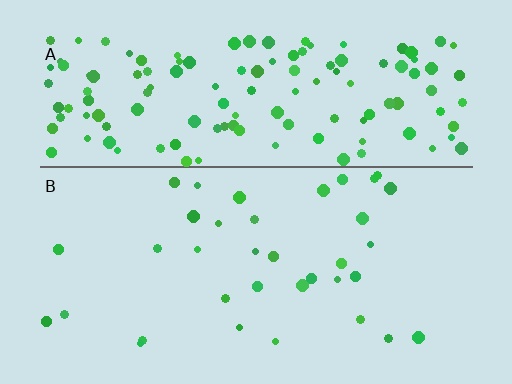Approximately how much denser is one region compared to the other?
Approximately 4.0× — region A over region B.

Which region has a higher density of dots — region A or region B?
A (the top).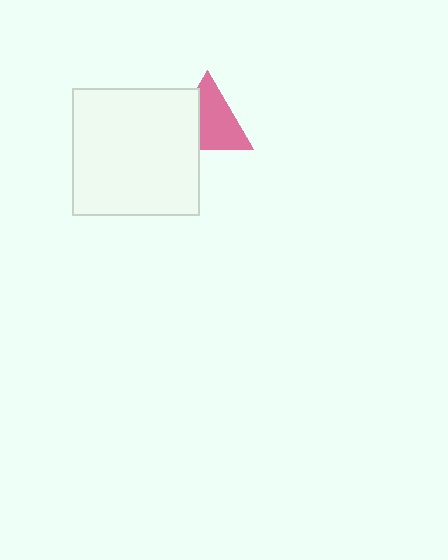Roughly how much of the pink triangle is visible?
Most of it is visible (roughly 66%).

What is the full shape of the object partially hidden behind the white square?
The partially hidden object is a pink triangle.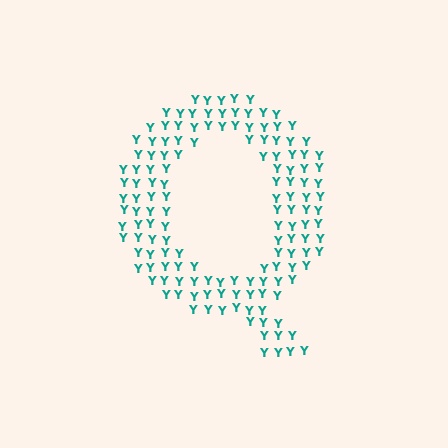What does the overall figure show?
The overall figure shows the letter Q.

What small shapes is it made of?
It is made of small letter Y's.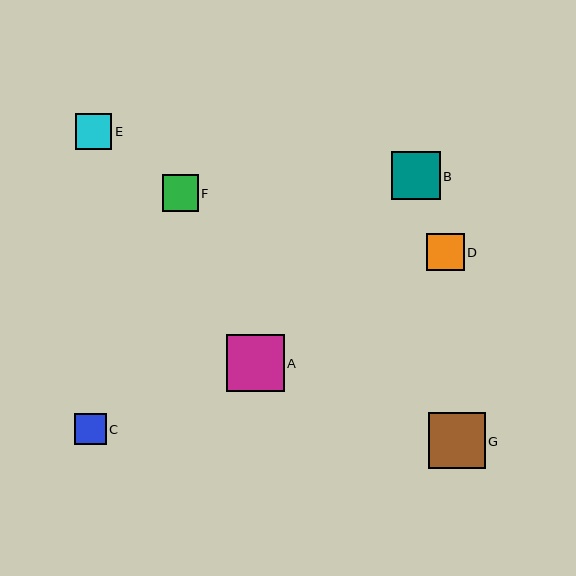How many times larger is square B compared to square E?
Square B is approximately 1.3 times the size of square E.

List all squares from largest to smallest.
From largest to smallest: A, G, B, D, E, F, C.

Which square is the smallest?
Square C is the smallest with a size of approximately 32 pixels.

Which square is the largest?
Square A is the largest with a size of approximately 58 pixels.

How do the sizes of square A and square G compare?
Square A and square G are approximately the same size.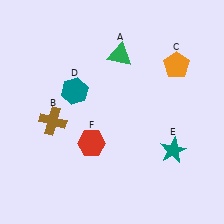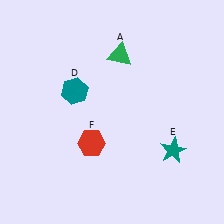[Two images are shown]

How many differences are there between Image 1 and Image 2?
There are 2 differences between the two images.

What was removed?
The orange pentagon (C), the brown cross (B) were removed in Image 2.